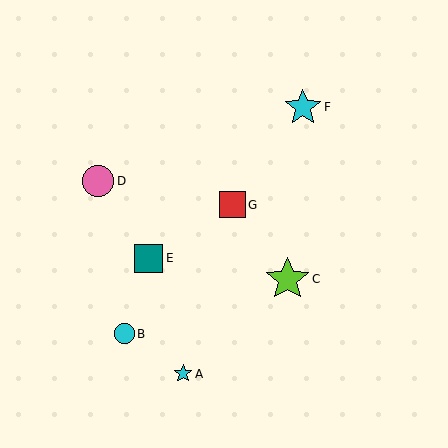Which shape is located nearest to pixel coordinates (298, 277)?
The lime star (labeled C) at (288, 279) is nearest to that location.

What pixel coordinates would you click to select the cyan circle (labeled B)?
Click at (124, 334) to select the cyan circle B.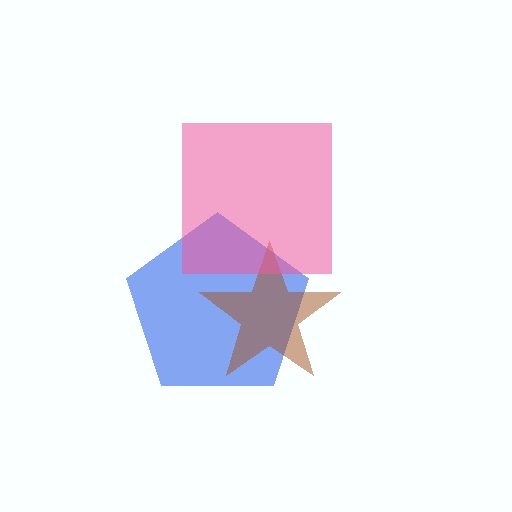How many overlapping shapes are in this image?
There are 3 overlapping shapes in the image.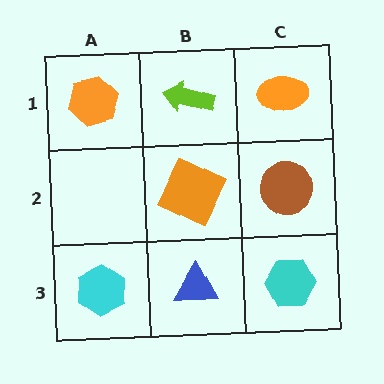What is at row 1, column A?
An orange hexagon.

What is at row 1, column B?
A lime arrow.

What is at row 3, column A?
A cyan hexagon.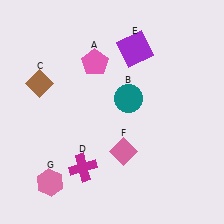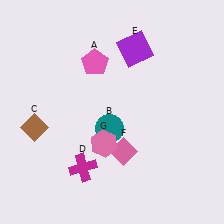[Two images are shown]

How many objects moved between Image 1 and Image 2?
3 objects moved between the two images.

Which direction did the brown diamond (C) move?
The brown diamond (C) moved down.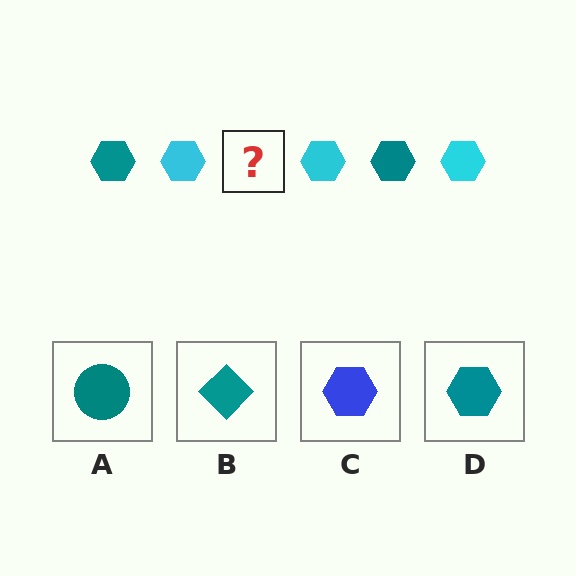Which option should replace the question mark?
Option D.